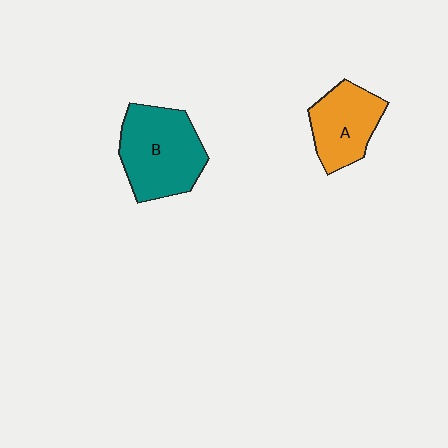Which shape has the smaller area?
Shape A (orange).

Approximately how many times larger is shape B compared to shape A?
Approximately 1.4 times.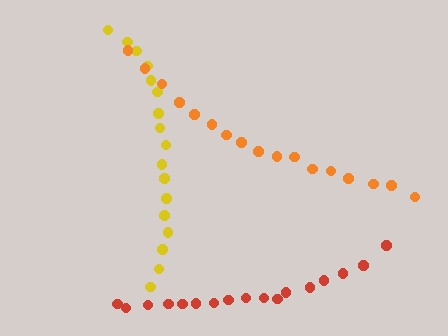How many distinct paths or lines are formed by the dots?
There are 3 distinct paths.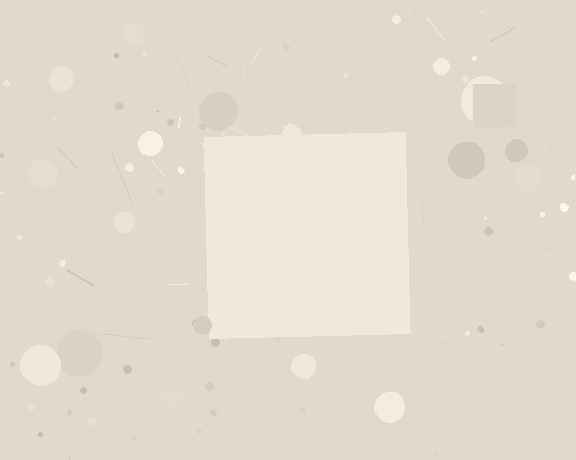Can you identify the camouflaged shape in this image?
The camouflaged shape is a square.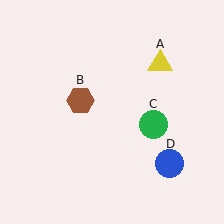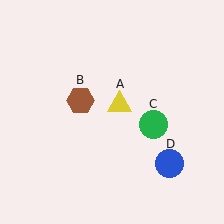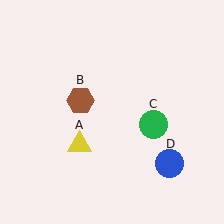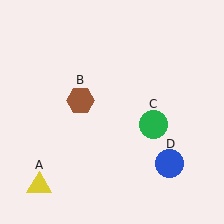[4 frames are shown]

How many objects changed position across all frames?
1 object changed position: yellow triangle (object A).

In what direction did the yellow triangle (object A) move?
The yellow triangle (object A) moved down and to the left.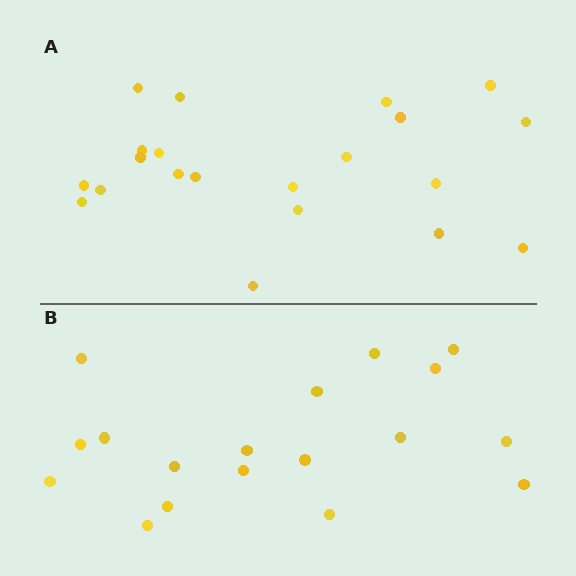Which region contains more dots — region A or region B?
Region A (the top region) has more dots.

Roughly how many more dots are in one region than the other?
Region A has just a few more — roughly 2 or 3 more dots than region B.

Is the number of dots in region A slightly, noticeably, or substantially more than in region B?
Region A has only slightly more — the two regions are fairly close. The ratio is roughly 1.2 to 1.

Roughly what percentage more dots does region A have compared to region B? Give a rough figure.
About 15% more.